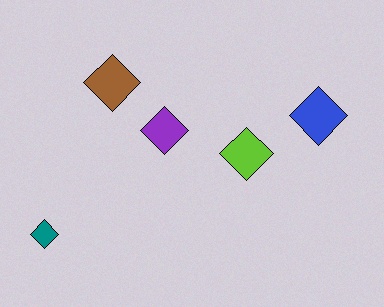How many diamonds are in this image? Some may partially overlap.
There are 5 diamonds.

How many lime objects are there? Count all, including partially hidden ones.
There is 1 lime object.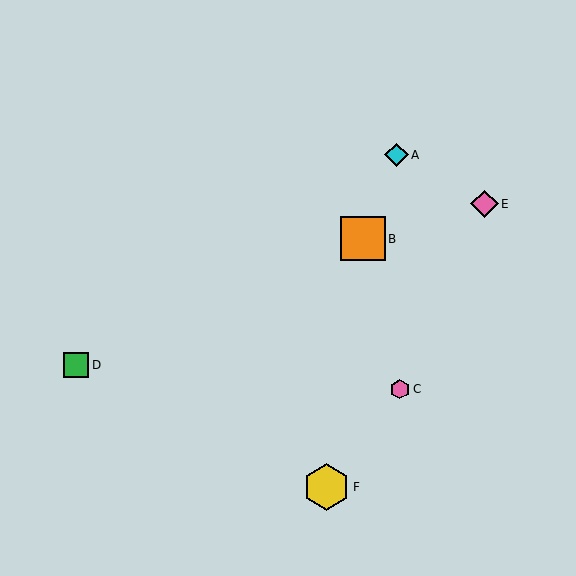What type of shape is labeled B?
Shape B is an orange square.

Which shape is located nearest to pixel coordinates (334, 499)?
The yellow hexagon (labeled F) at (327, 487) is nearest to that location.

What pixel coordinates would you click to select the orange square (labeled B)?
Click at (363, 239) to select the orange square B.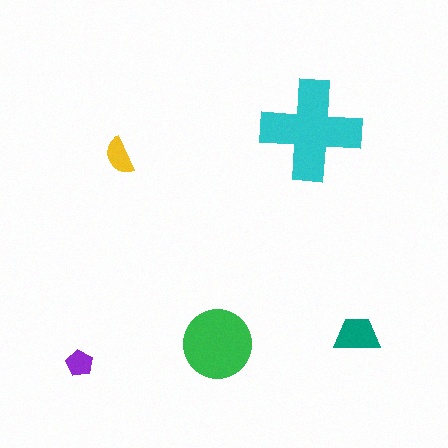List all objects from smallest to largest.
The purple pentagon, the yellow semicircle, the teal trapezoid, the green circle, the cyan cross.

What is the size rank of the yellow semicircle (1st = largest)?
4th.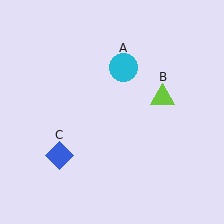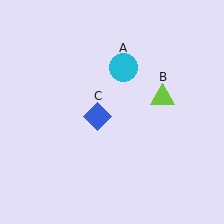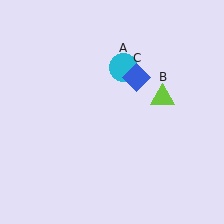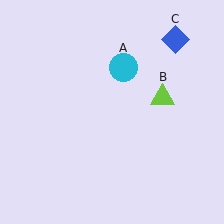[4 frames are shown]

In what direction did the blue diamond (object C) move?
The blue diamond (object C) moved up and to the right.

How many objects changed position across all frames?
1 object changed position: blue diamond (object C).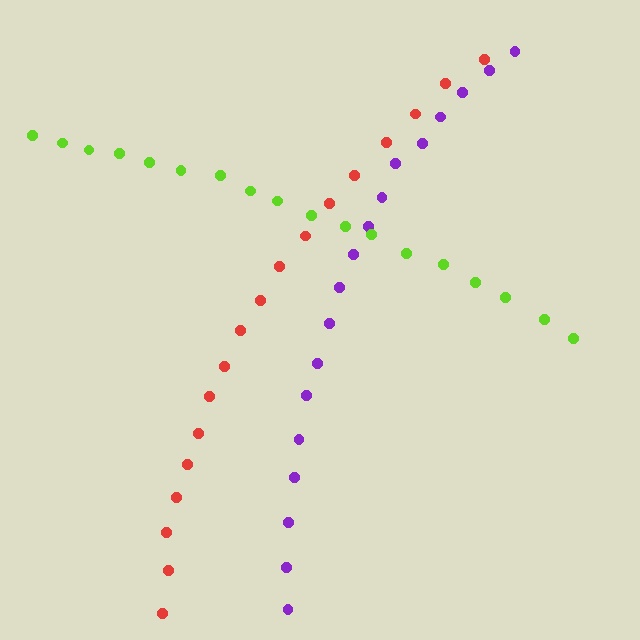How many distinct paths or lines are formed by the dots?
There are 3 distinct paths.